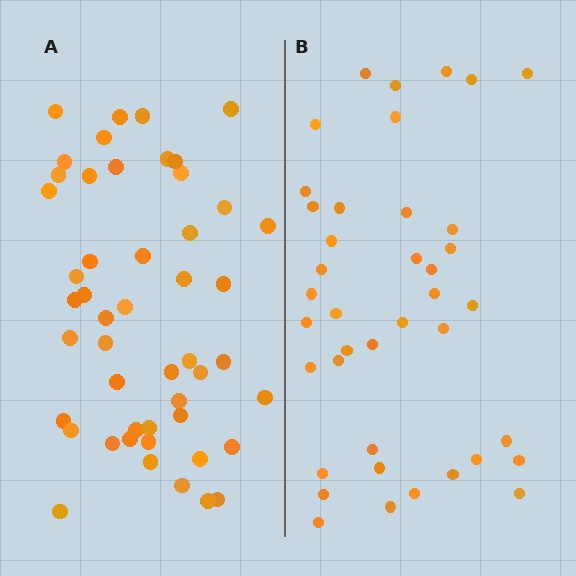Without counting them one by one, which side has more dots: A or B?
Region A (the left region) has more dots.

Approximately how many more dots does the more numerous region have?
Region A has roughly 8 or so more dots than region B.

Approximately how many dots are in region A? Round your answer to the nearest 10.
About 50 dots. (The exact count is 49, which rounds to 50.)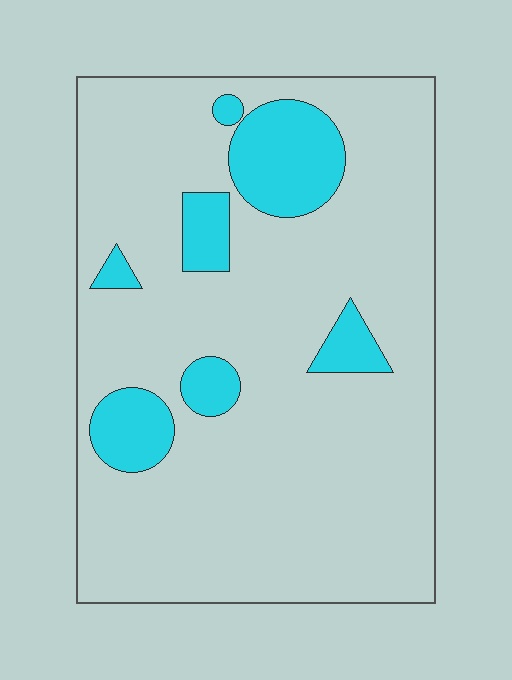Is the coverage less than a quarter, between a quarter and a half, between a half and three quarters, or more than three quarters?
Less than a quarter.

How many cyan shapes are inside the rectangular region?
7.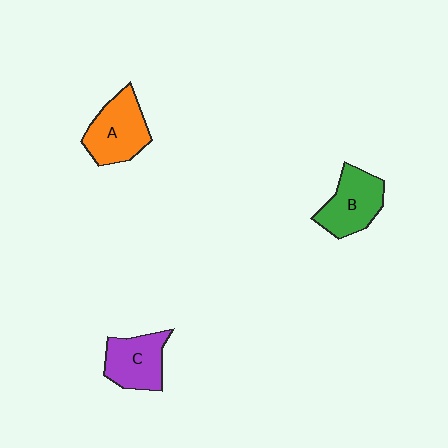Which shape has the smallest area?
Shape C (purple).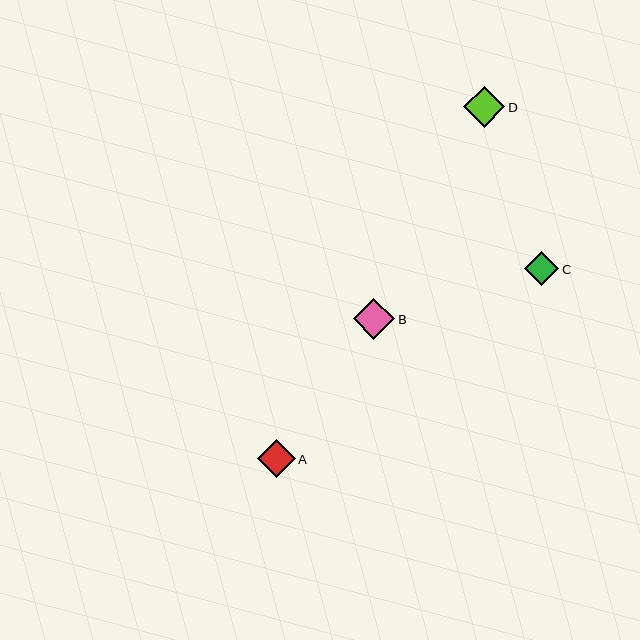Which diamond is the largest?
Diamond B is the largest with a size of approximately 42 pixels.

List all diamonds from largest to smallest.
From largest to smallest: B, D, A, C.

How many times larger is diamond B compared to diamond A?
Diamond B is approximately 1.1 times the size of diamond A.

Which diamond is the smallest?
Diamond C is the smallest with a size of approximately 34 pixels.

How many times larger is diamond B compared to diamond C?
Diamond B is approximately 1.2 times the size of diamond C.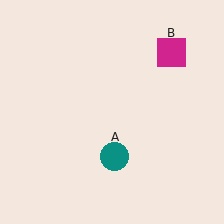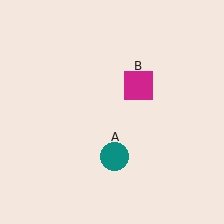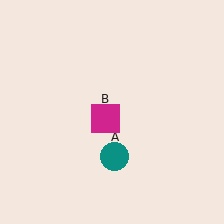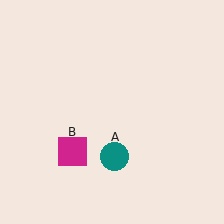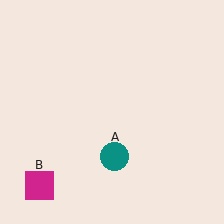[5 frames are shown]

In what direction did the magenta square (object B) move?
The magenta square (object B) moved down and to the left.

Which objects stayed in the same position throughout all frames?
Teal circle (object A) remained stationary.